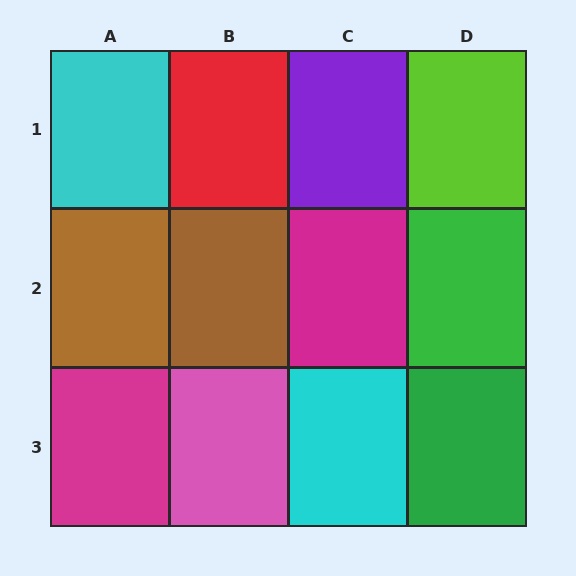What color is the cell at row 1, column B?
Red.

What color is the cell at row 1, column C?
Purple.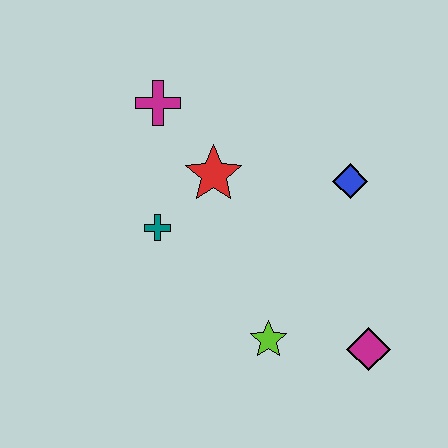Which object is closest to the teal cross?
The red star is closest to the teal cross.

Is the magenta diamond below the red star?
Yes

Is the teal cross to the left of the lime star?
Yes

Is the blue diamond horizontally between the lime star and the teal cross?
No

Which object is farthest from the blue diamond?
The magenta cross is farthest from the blue diamond.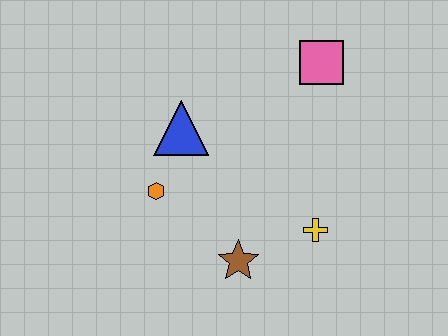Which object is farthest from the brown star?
The pink square is farthest from the brown star.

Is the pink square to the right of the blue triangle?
Yes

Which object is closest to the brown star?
The yellow cross is closest to the brown star.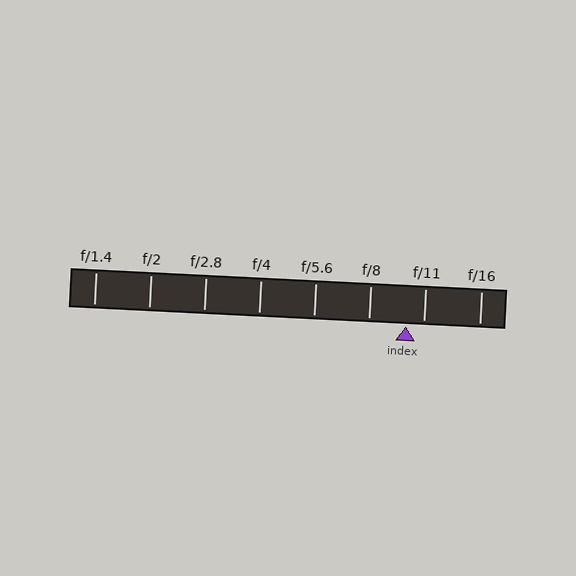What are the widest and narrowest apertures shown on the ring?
The widest aperture shown is f/1.4 and the narrowest is f/16.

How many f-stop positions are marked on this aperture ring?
There are 8 f-stop positions marked.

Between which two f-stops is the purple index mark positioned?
The index mark is between f/8 and f/11.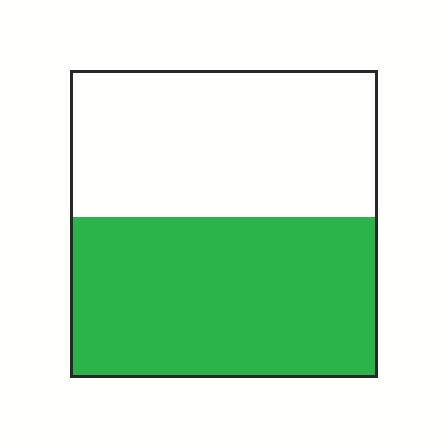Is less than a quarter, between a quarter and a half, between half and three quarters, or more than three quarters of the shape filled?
Between half and three quarters.